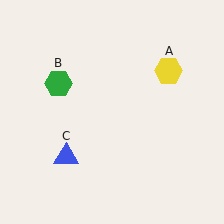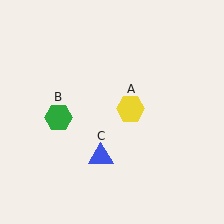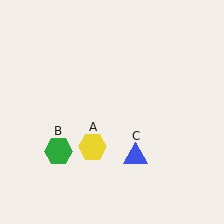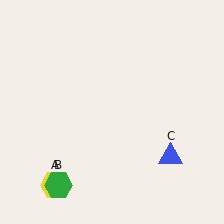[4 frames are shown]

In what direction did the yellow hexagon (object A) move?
The yellow hexagon (object A) moved down and to the left.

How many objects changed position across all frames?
3 objects changed position: yellow hexagon (object A), green hexagon (object B), blue triangle (object C).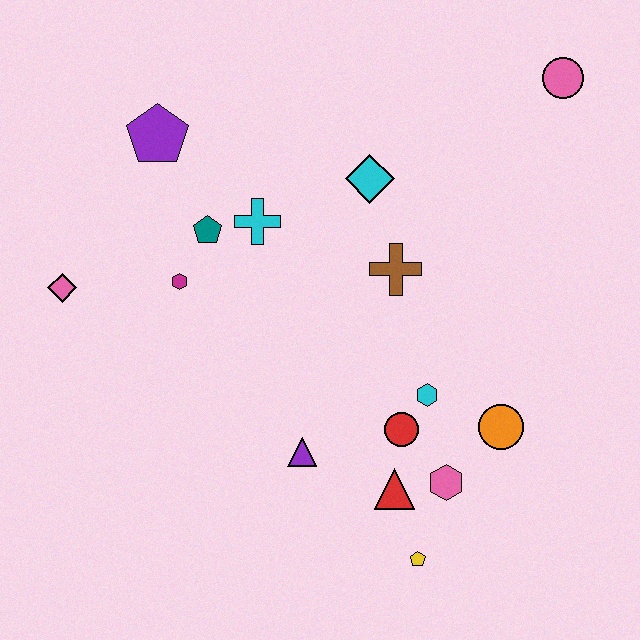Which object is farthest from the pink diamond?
The pink circle is farthest from the pink diamond.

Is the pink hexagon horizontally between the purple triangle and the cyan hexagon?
No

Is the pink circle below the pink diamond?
No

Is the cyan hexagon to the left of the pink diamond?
No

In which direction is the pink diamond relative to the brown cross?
The pink diamond is to the left of the brown cross.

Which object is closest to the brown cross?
The cyan diamond is closest to the brown cross.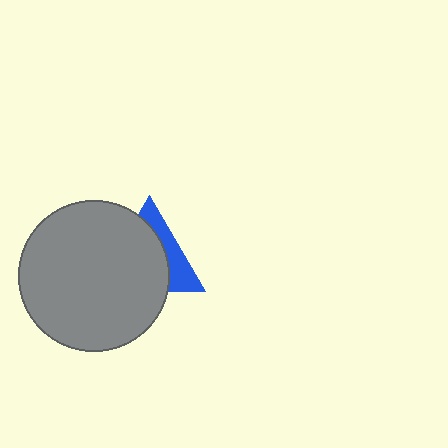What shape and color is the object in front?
The object in front is a gray circle.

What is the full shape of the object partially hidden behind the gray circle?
The partially hidden object is a blue triangle.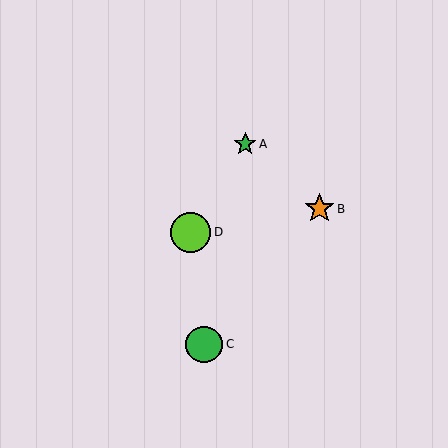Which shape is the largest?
The lime circle (labeled D) is the largest.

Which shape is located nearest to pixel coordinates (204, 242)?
The lime circle (labeled D) at (191, 232) is nearest to that location.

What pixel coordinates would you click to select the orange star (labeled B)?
Click at (320, 209) to select the orange star B.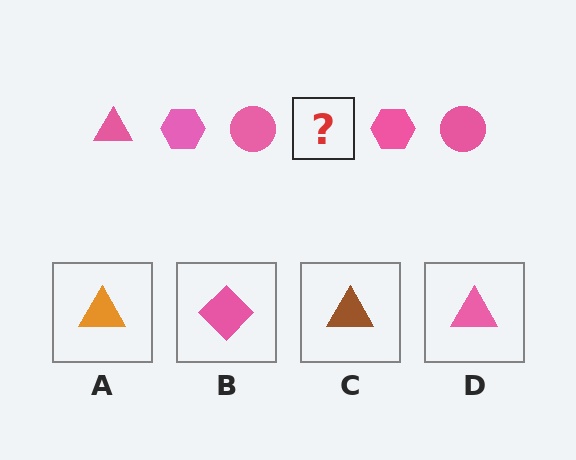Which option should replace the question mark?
Option D.